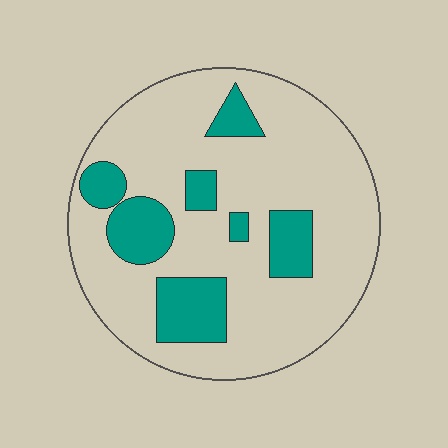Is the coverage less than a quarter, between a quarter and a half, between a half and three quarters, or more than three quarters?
Less than a quarter.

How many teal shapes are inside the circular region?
7.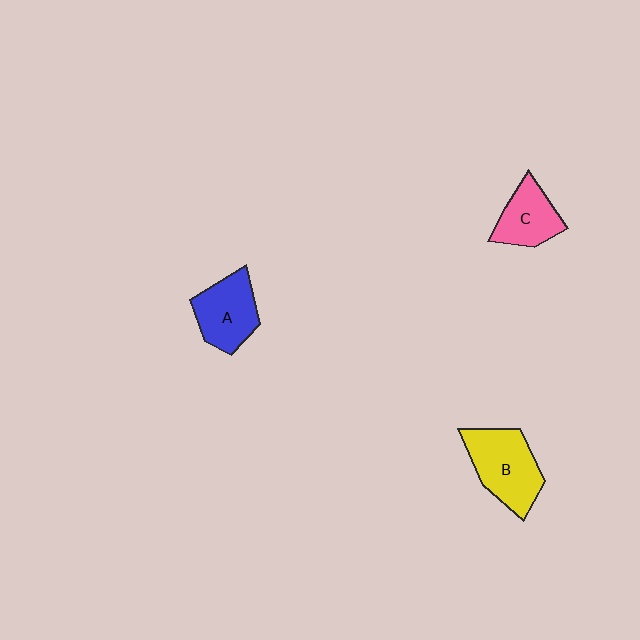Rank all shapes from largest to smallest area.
From largest to smallest: B (yellow), A (blue), C (pink).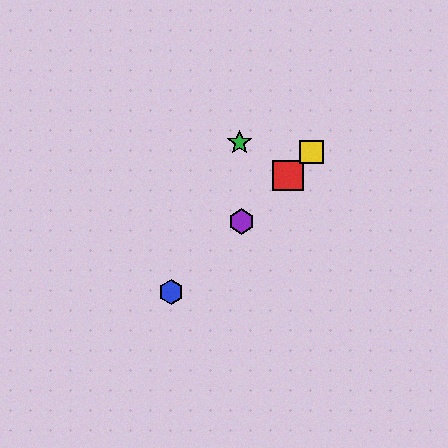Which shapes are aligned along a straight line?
The red square, the blue hexagon, the yellow square, the purple hexagon are aligned along a straight line.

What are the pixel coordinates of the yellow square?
The yellow square is at (311, 152).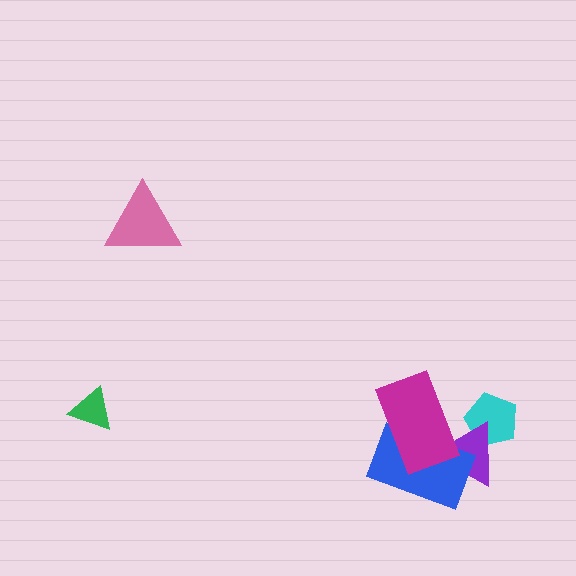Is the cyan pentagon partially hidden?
Yes, it is partially covered by another shape.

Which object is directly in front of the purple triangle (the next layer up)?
The blue rectangle is directly in front of the purple triangle.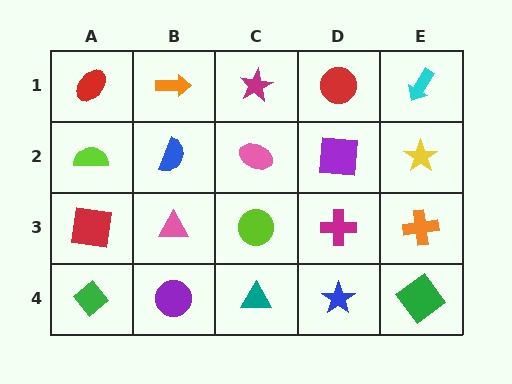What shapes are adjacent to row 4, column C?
A lime circle (row 3, column C), a purple circle (row 4, column B), a blue star (row 4, column D).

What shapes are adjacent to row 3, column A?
A lime semicircle (row 2, column A), a green diamond (row 4, column A), a pink triangle (row 3, column B).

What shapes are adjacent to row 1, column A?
A lime semicircle (row 2, column A), an orange arrow (row 1, column B).